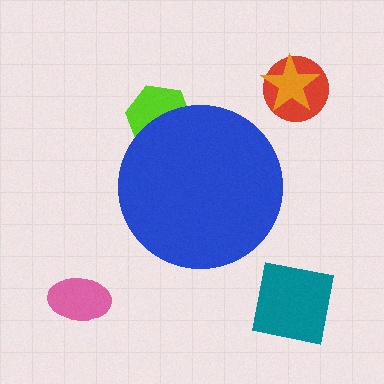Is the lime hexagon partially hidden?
Yes, the lime hexagon is partially hidden behind the blue circle.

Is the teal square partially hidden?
No, the teal square is fully visible.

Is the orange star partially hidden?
No, the orange star is fully visible.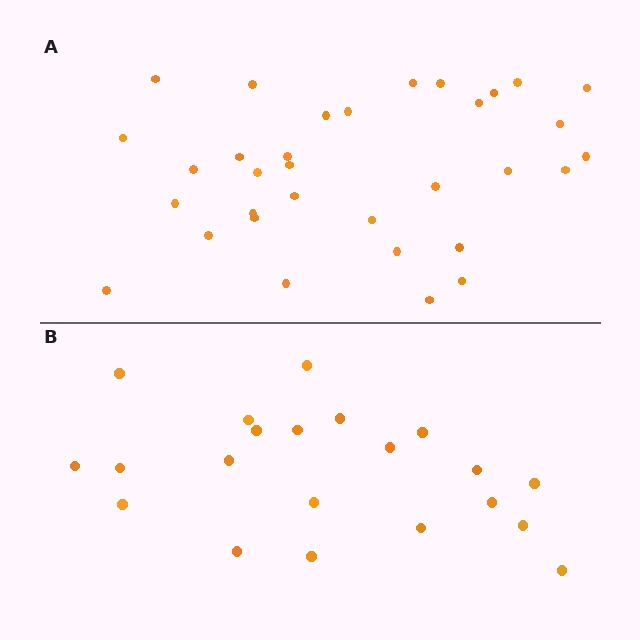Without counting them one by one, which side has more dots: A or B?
Region A (the top region) has more dots.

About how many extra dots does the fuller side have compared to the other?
Region A has roughly 12 or so more dots than region B.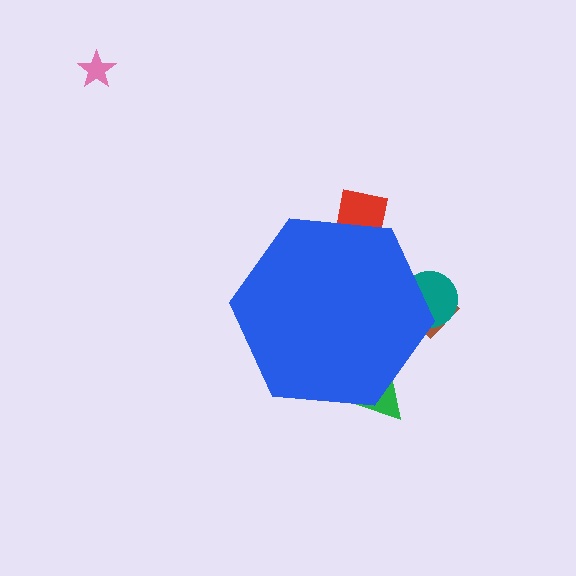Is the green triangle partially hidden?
Yes, the green triangle is partially hidden behind the blue hexagon.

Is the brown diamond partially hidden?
Yes, the brown diamond is partially hidden behind the blue hexagon.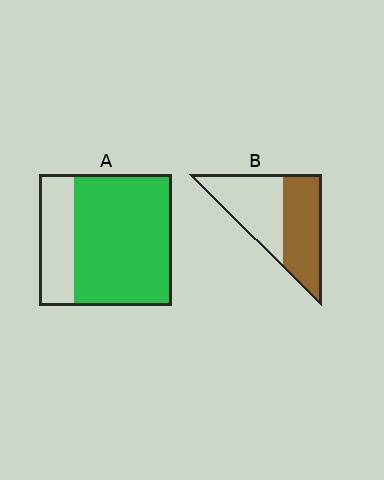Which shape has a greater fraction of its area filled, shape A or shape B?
Shape A.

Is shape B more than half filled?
Roughly half.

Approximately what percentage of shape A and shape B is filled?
A is approximately 75% and B is approximately 50%.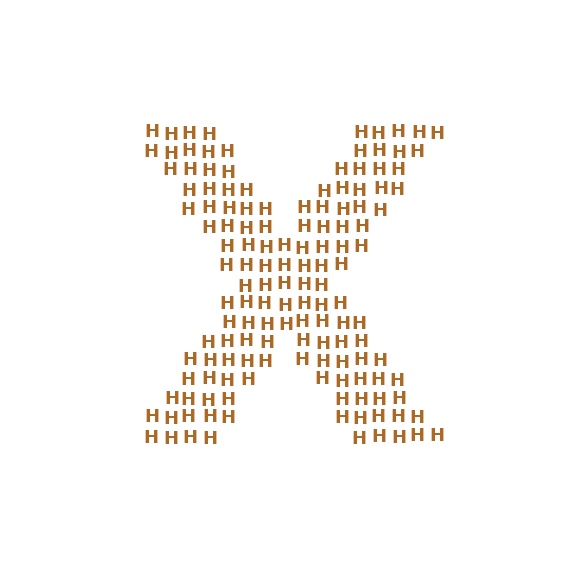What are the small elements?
The small elements are letter H's.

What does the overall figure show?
The overall figure shows the letter X.